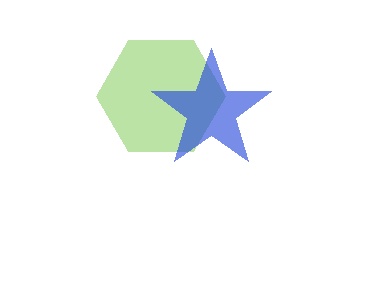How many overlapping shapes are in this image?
There are 2 overlapping shapes in the image.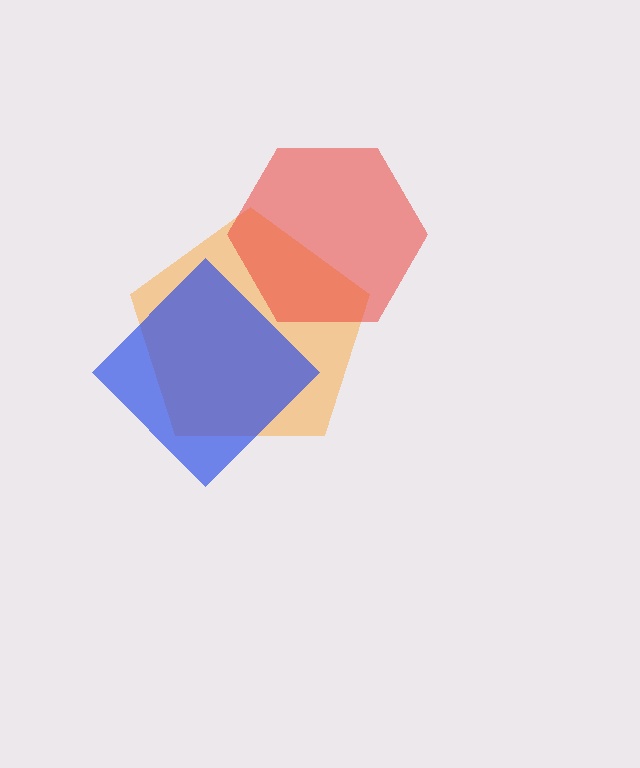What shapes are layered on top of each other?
The layered shapes are: an orange pentagon, a blue diamond, a red hexagon.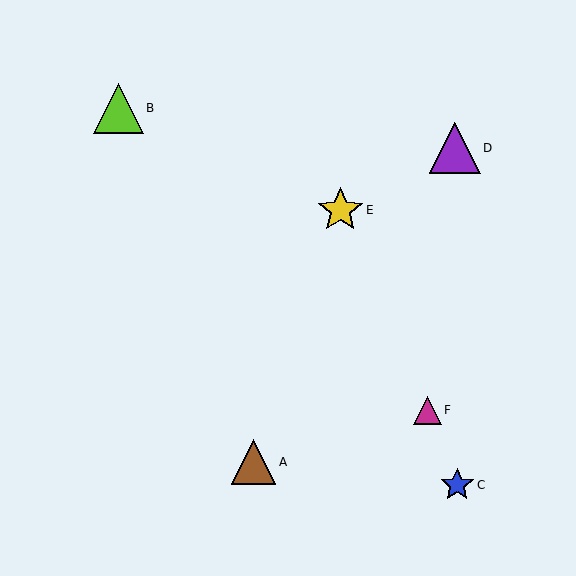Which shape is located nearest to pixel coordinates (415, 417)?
The magenta triangle (labeled F) at (428, 411) is nearest to that location.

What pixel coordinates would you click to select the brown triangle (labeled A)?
Click at (254, 462) to select the brown triangle A.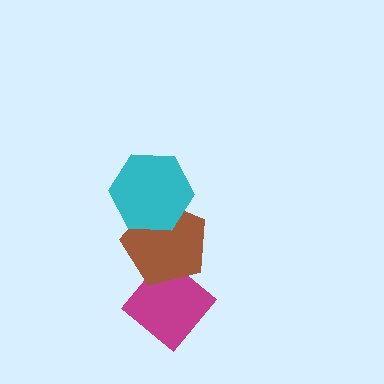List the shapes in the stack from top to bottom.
From top to bottom: the cyan hexagon, the brown pentagon, the magenta diamond.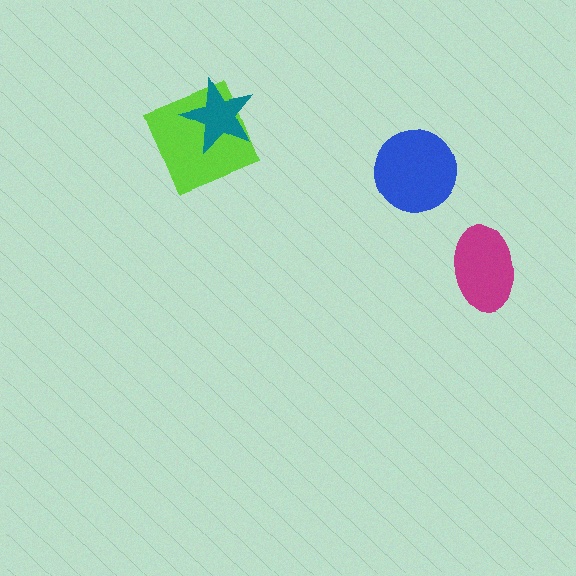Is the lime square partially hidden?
Yes, it is partially covered by another shape.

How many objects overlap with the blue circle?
0 objects overlap with the blue circle.